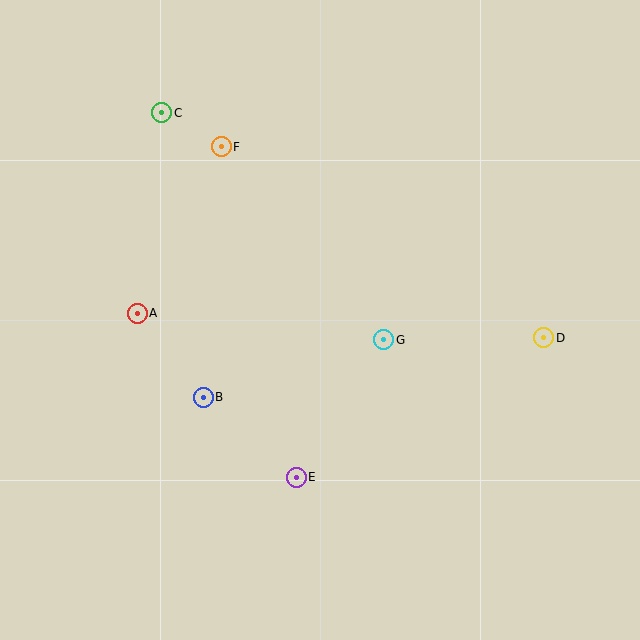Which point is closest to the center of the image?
Point G at (384, 340) is closest to the center.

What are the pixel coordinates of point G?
Point G is at (384, 340).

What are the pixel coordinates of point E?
Point E is at (296, 477).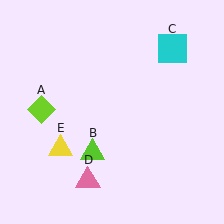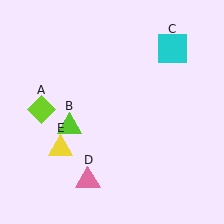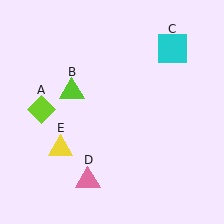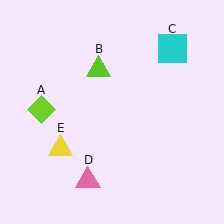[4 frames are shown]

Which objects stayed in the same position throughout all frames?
Lime diamond (object A) and cyan square (object C) and pink triangle (object D) and yellow triangle (object E) remained stationary.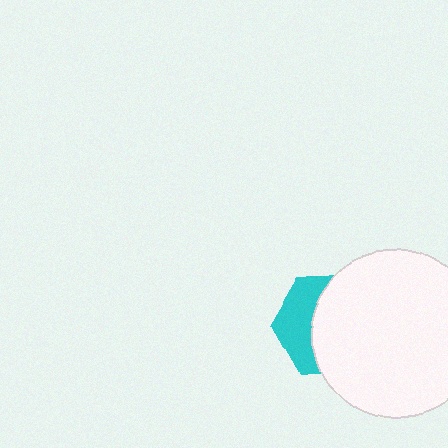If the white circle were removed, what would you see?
You would see the complete cyan hexagon.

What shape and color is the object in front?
The object in front is a white circle.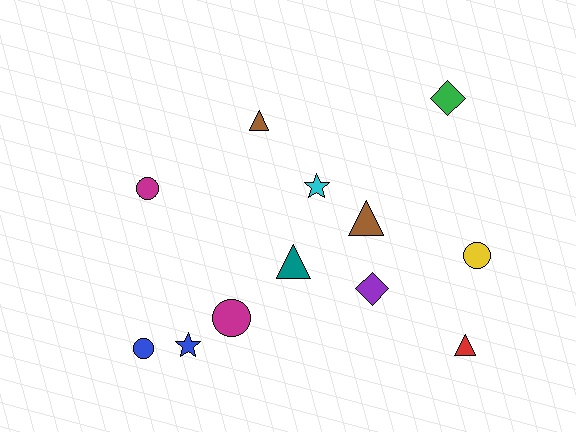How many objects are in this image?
There are 12 objects.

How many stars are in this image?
There are 2 stars.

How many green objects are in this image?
There is 1 green object.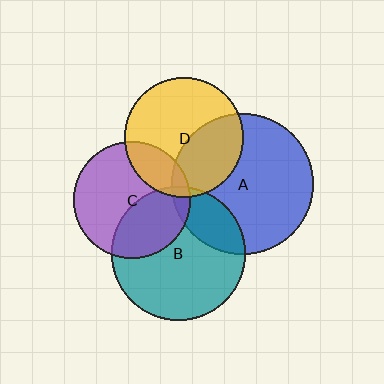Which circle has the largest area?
Circle A (blue).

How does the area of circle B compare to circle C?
Approximately 1.3 times.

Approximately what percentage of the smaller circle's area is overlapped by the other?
Approximately 20%.